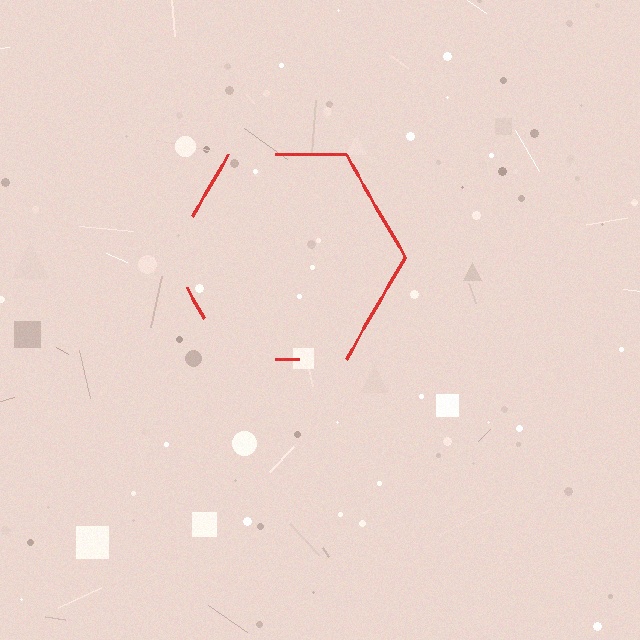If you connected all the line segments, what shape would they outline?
They would outline a hexagon.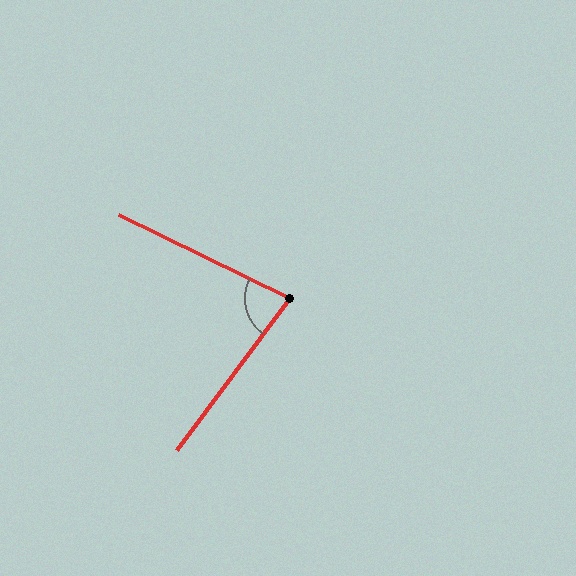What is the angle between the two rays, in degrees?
Approximately 80 degrees.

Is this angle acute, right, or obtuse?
It is acute.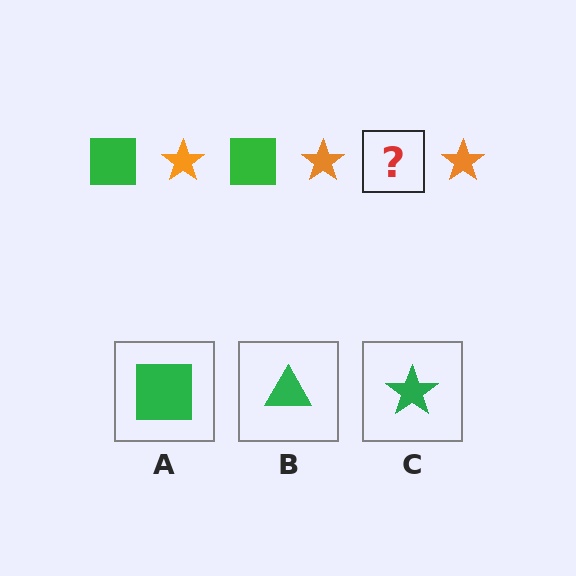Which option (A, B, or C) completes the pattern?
A.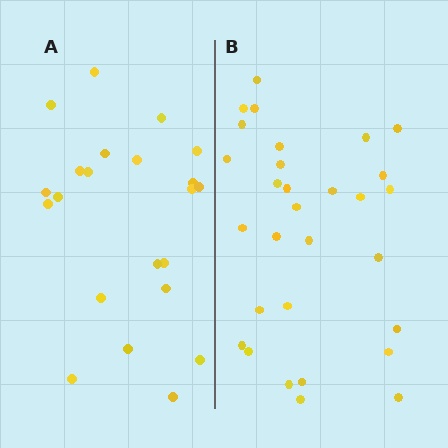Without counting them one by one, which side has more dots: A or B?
Region B (the right region) has more dots.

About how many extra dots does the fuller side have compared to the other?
Region B has roughly 8 or so more dots than region A.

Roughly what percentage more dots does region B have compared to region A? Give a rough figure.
About 35% more.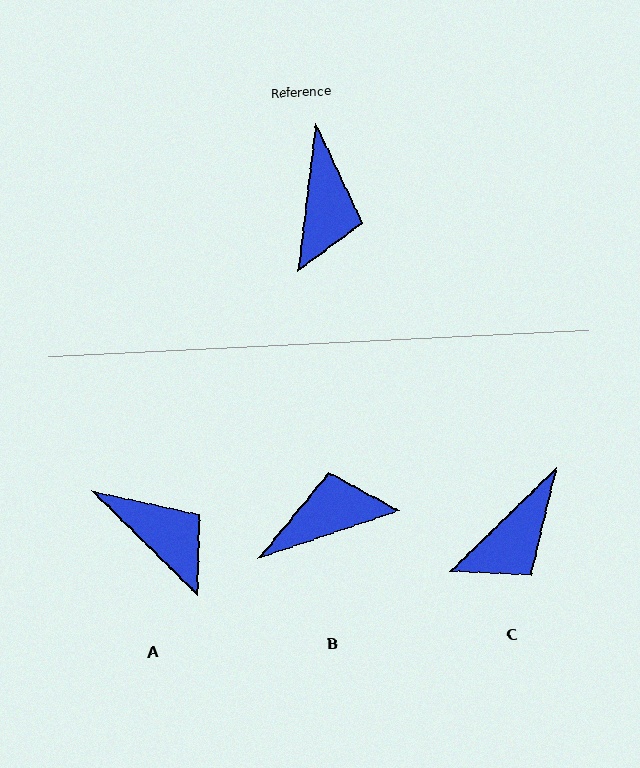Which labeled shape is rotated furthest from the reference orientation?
B, about 115 degrees away.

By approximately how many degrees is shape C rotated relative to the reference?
Approximately 39 degrees clockwise.